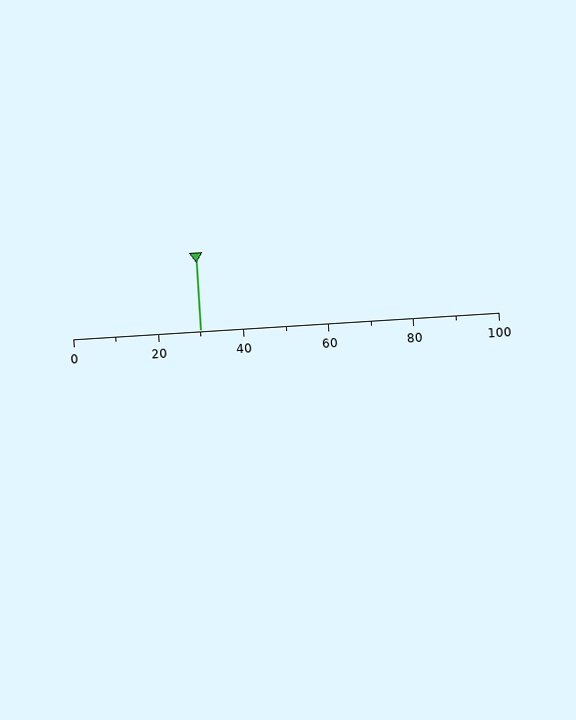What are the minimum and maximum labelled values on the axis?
The axis runs from 0 to 100.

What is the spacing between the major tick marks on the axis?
The major ticks are spaced 20 apart.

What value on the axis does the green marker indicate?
The marker indicates approximately 30.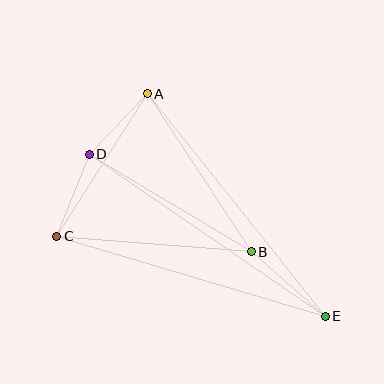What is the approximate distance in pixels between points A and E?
The distance between A and E is approximately 285 pixels.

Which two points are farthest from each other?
Points D and E are farthest from each other.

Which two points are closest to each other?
Points A and D are closest to each other.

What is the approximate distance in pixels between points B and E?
The distance between B and E is approximately 98 pixels.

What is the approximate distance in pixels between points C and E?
The distance between C and E is approximately 280 pixels.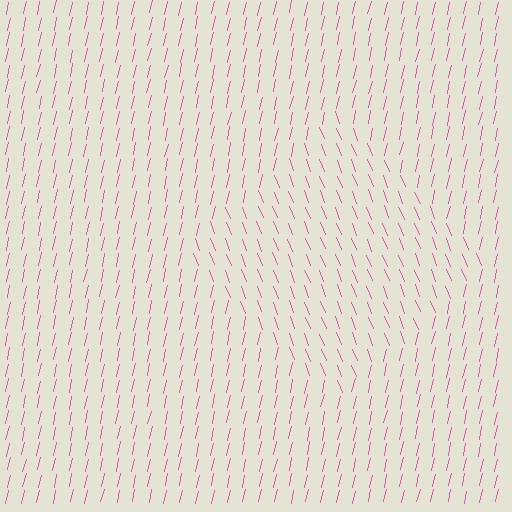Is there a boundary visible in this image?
Yes, there is a texture boundary formed by a change in line orientation.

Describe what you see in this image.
The image is filled with small pink line segments. A diamond region in the image has lines oriented differently from the surrounding lines, creating a visible texture boundary.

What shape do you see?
I see a diamond.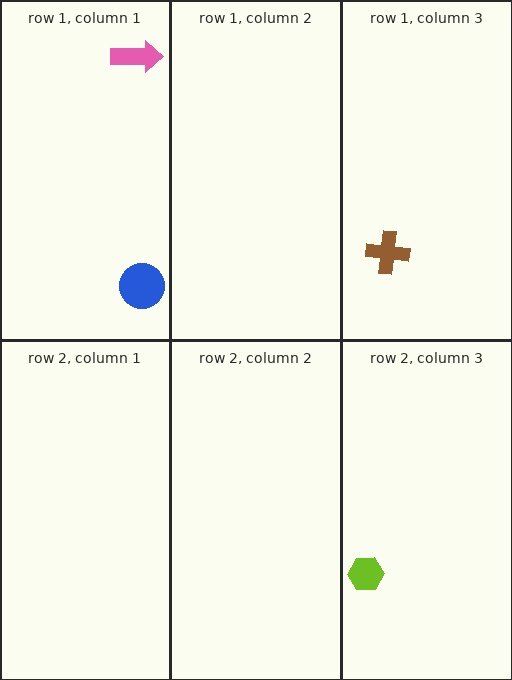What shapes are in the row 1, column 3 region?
The brown cross.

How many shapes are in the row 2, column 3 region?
1.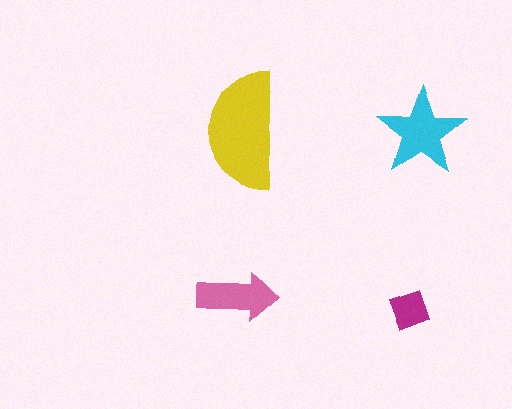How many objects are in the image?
There are 4 objects in the image.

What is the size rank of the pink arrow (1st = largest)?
3rd.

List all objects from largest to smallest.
The yellow semicircle, the cyan star, the pink arrow, the magenta diamond.